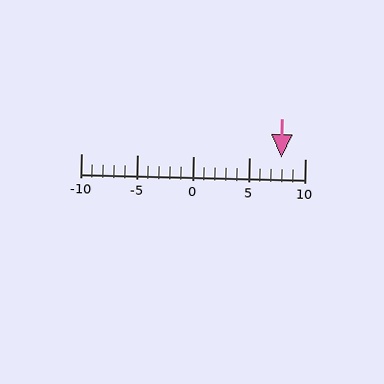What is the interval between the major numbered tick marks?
The major tick marks are spaced 5 units apart.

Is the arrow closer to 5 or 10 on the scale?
The arrow is closer to 10.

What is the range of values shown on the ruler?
The ruler shows values from -10 to 10.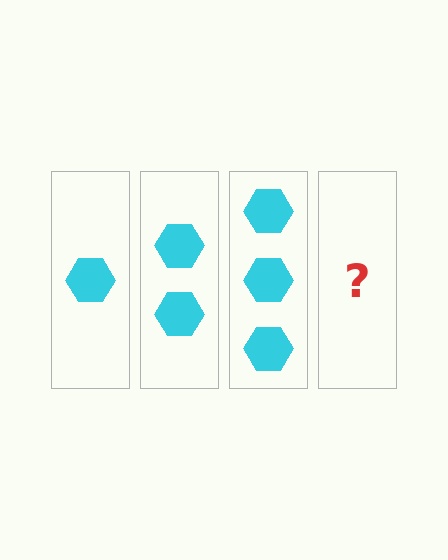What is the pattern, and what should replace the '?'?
The pattern is that each step adds one more hexagon. The '?' should be 4 hexagons.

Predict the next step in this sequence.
The next step is 4 hexagons.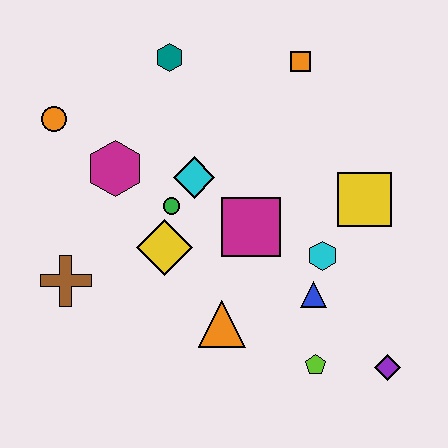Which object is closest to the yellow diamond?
The green circle is closest to the yellow diamond.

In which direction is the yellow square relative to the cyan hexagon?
The yellow square is above the cyan hexagon.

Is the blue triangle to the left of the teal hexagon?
No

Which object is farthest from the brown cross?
The purple diamond is farthest from the brown cross.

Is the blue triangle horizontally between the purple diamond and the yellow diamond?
Yes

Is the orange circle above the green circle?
Yes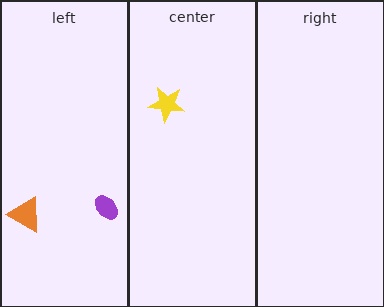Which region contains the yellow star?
The center region.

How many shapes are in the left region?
2.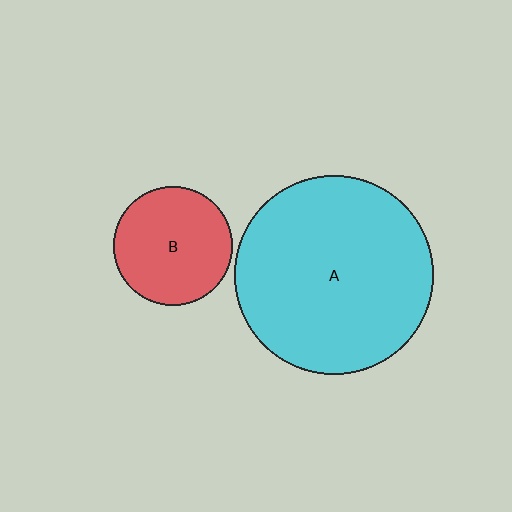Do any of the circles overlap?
No, none of the circles overlap.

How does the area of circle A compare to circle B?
Approximately 2.8 times.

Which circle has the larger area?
Circle A (cyan).